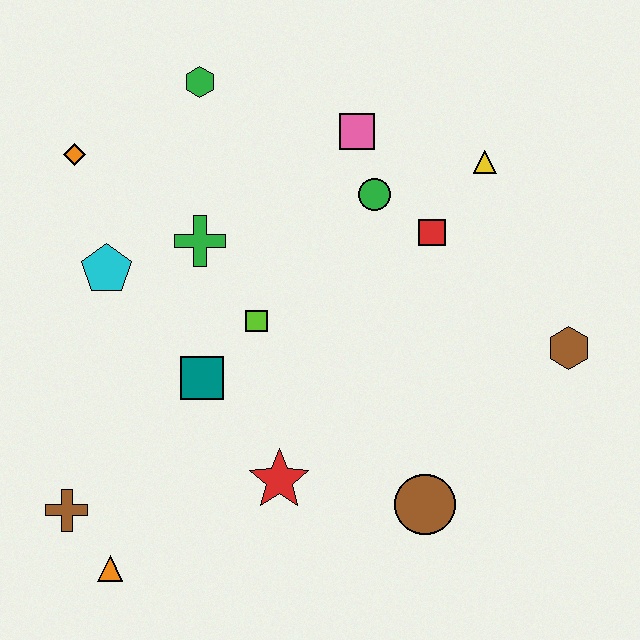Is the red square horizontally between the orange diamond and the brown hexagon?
Yes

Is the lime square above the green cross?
No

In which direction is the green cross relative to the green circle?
The green cross is to the left of the green circle.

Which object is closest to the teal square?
The lime square is closest to the teal square.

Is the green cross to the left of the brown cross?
No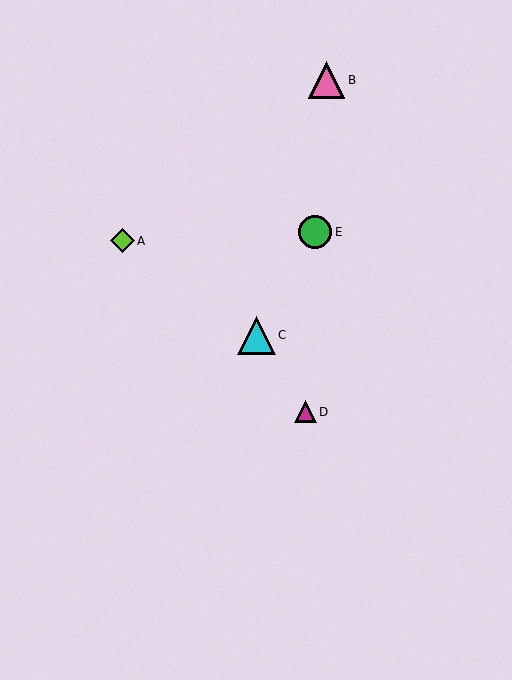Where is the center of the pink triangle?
The center of the pink triangle is at (326, 80).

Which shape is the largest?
The cyan triangle (labeled C) is the largest.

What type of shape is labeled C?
Shape C is a cyan triangle.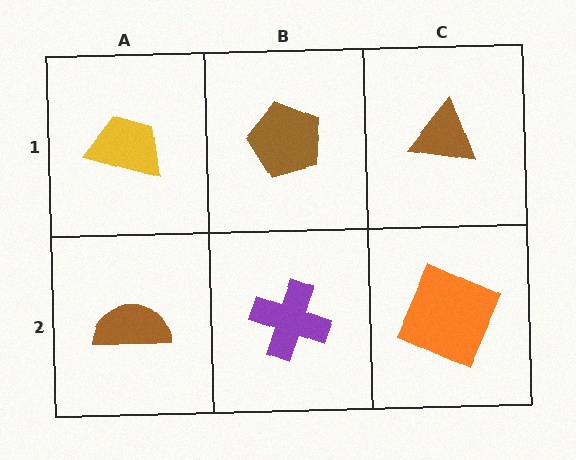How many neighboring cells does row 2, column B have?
3.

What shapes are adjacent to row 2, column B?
A brown pentagon (row 1, column B), a brown semicircle (row 2, column A), an orange square (row 2, column C).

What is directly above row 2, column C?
A brown triangle.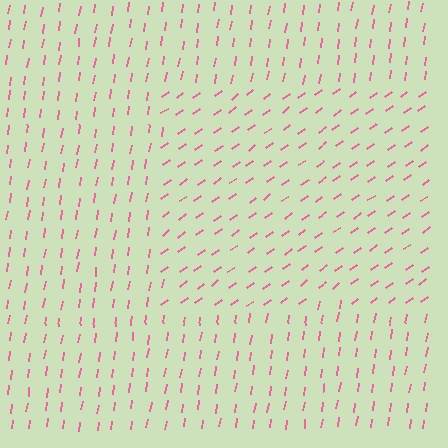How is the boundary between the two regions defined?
The boundary is defined purely by a change in line orientation (approximately 45 degrees difference). All lines are the same color and thickness.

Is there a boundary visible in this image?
Yes, there is a texture boundary formed by a change in line orientation.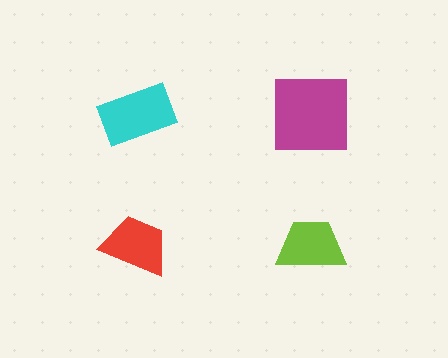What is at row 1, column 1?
A cyan rectangle.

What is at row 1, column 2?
A magenta square.